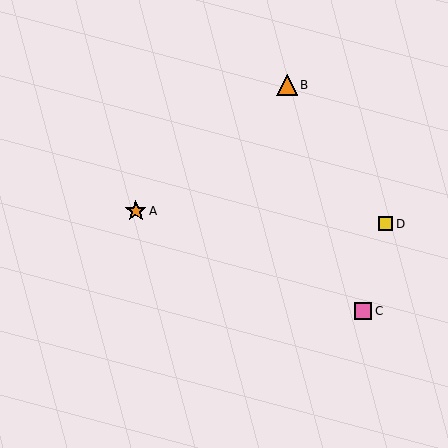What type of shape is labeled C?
Shape C is a pink square.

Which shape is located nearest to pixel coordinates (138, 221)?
The orange star (labeled A) at (136, 211) is nearest to that location.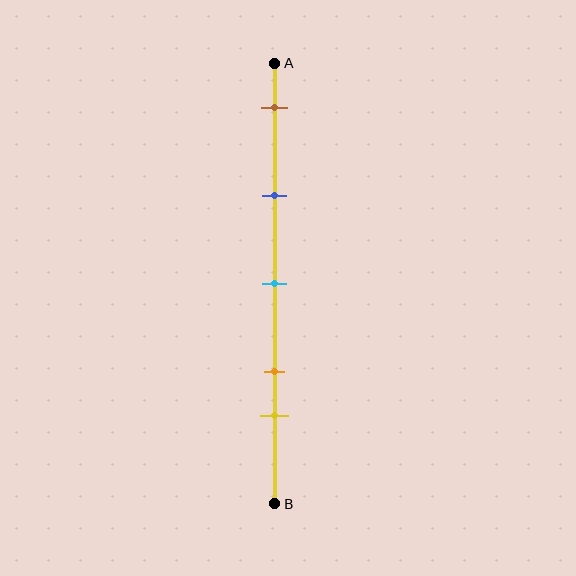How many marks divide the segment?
There are 5 marks dividing the segment.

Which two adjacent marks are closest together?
The orange and yellow marks are the closest adjacent pair.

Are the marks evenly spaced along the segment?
No, the marks are not evenly spaced.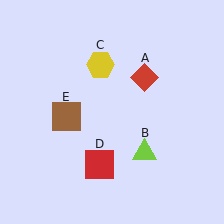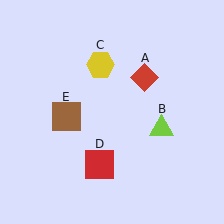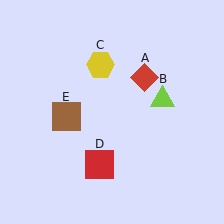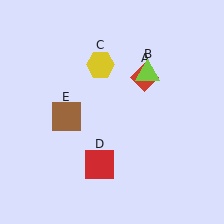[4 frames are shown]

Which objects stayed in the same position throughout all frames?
Red diamond (object A) and yellow hexagon (object C) and red square (object D) and brown square (object E) remained stationary.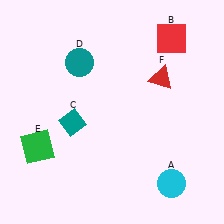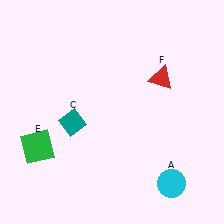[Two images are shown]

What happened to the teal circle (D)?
The teal circle (D) was removed in Image 2. It was in the top-left area of Image 1.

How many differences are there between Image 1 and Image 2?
There are 2 differences between the two images.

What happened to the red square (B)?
The red square (B) was removed in Image 2. It was in the top-right area of Image 1.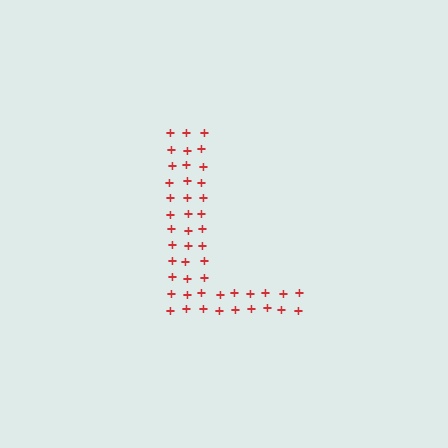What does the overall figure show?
The overall figure shows the letter L.